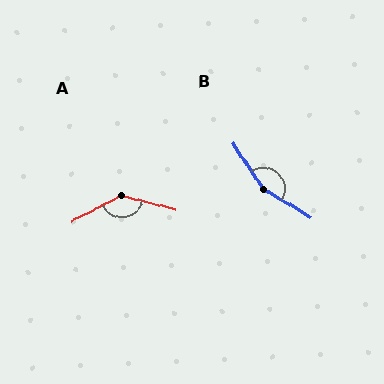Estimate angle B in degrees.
Approximately 154 degrees.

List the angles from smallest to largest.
A (137°), B (154°).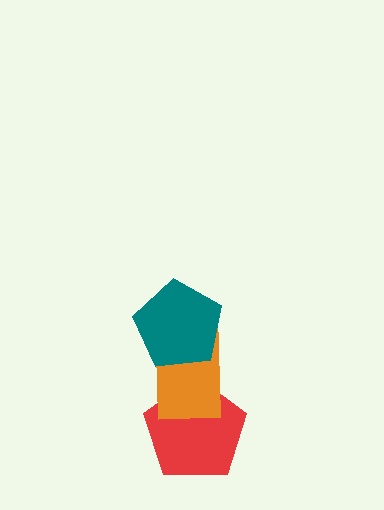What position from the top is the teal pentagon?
The teal pentagon is 1st from the top.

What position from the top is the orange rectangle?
The orange rectangle is 2nd from the top.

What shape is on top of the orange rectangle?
The teal pentagon is on top of the orange rectangle.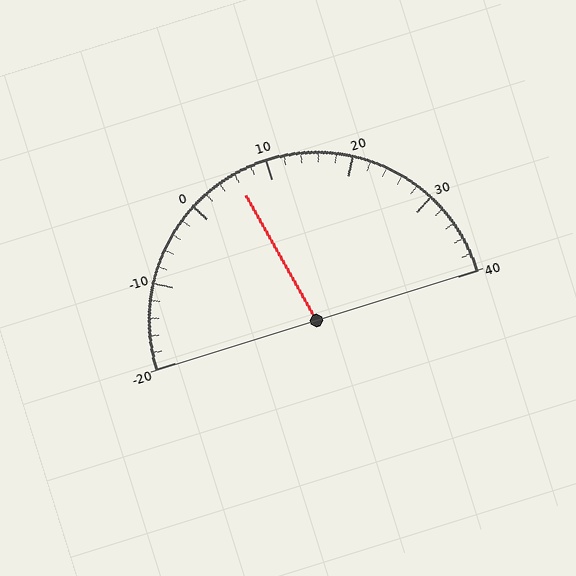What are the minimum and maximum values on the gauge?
The gauge ranges from -20 to 40.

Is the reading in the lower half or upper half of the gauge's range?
The reading is in the lower half of the range (-20 to 40).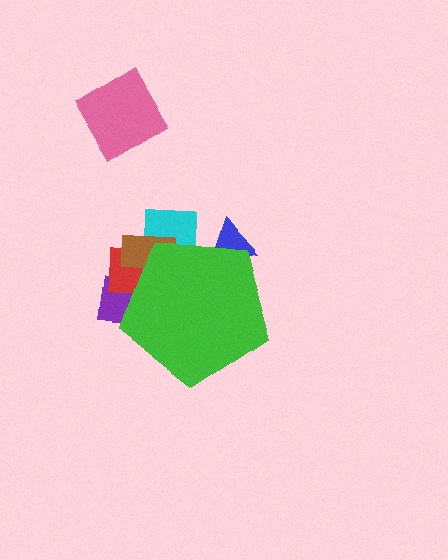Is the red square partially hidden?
Yes, the red square is partially hidden behind the green pentagon.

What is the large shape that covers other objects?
A green pentagon.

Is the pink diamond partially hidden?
No, the pink diamond is fully visible.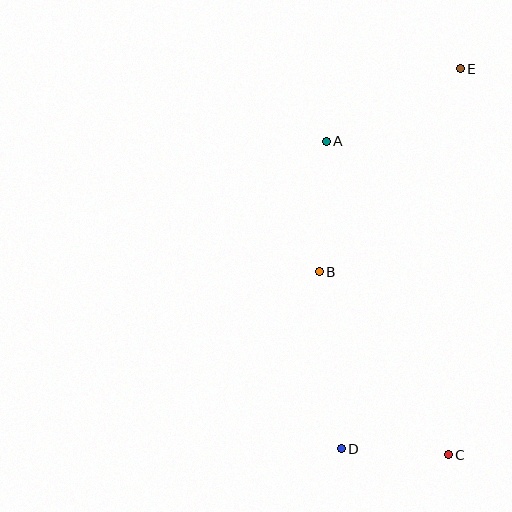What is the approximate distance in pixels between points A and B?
The distance between A and B is approximately 131 pixels.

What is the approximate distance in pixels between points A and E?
The distance between A and E is approximately 152 pixels.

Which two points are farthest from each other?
Points D and E are farthest from each other.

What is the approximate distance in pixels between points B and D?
The distance between B and D is approximately 178 pixels.